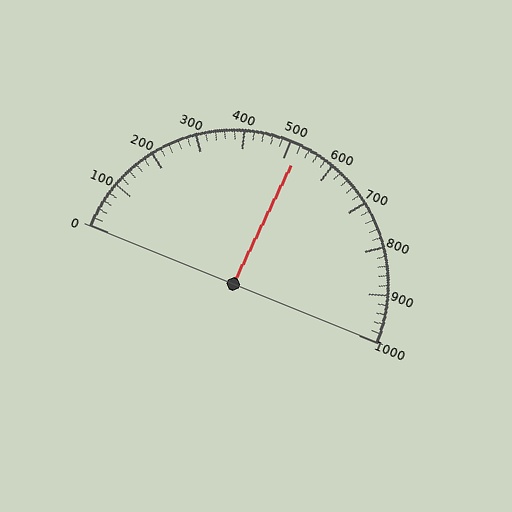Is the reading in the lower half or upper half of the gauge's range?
The reading is in the upper half of the range (0 to 1000).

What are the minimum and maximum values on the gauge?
The gauge ranges from 0 to 1000.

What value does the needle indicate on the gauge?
The needle indicates approximately 520.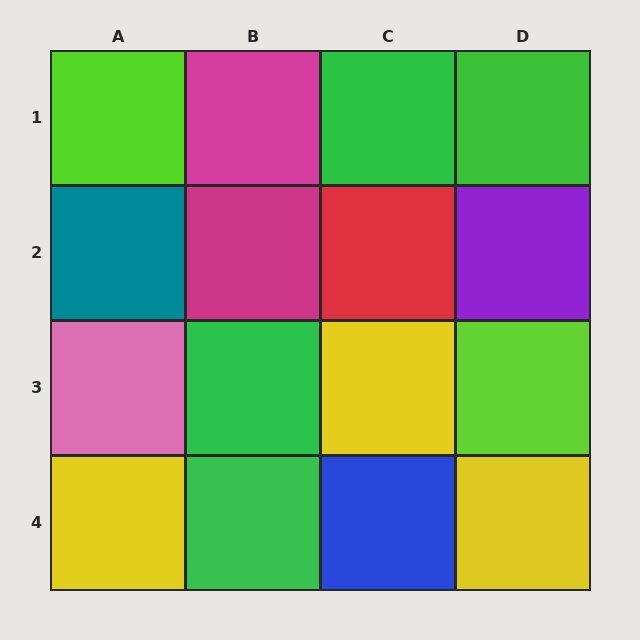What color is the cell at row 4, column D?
Yellow.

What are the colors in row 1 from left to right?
Lime, magenta, green, green.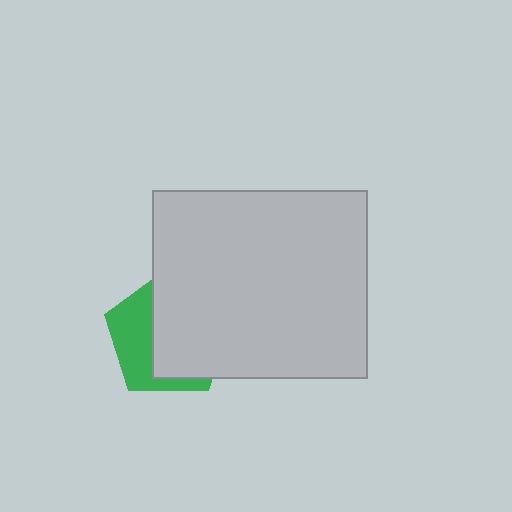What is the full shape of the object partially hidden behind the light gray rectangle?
The partially hidden object is a green pentagon.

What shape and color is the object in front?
The object in front is a light gray rectangle.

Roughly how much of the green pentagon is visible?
A small part of it is visible (roughly 38%).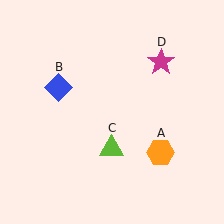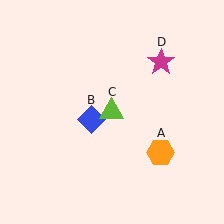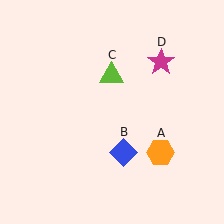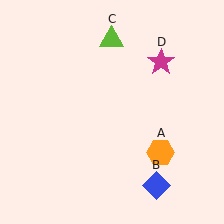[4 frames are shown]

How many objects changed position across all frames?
2 objects changed position: blue diamond (object B), lime triangle (object C).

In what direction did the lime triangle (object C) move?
The lime triangle (object C) moved up.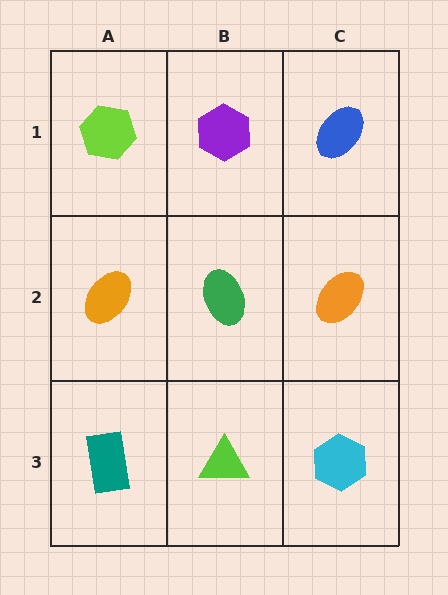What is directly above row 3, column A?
An orange ellipse.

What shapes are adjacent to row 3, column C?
An orange ellipse (row 2, column C), a lime triangle (row 3, column B).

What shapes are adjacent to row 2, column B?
A purple hexagon (row 1, column B), a lime triangle (row 3, column B), an orange ellipse (row 2, column A), an orange ellipse (row 2, column C).